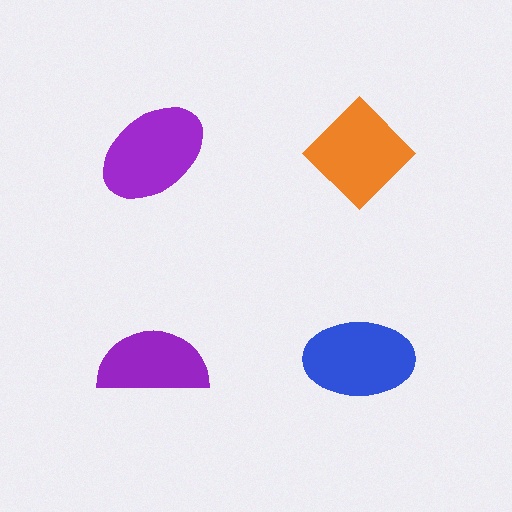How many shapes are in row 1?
2 shapes.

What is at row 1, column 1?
A purple ellipse.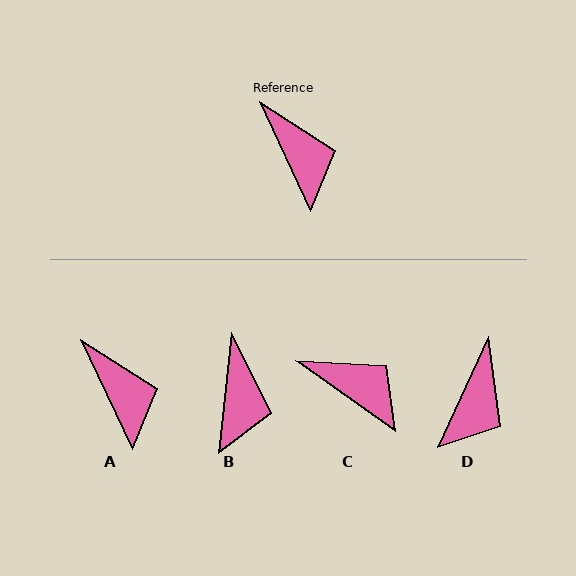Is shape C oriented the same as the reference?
No, it is off by about 30 degrees.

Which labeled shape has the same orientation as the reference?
A.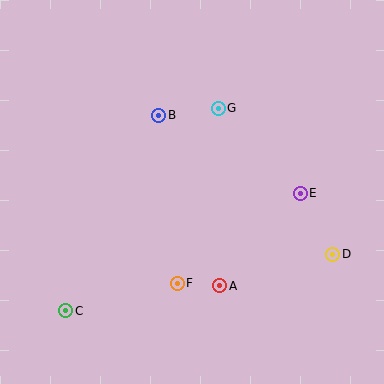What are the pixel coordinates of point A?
Point A is at (220, 286).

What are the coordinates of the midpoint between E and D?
The midpoint between E and D is at (317, 224).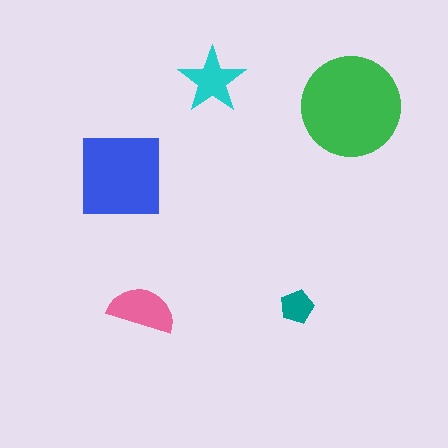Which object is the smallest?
The teal pentagon.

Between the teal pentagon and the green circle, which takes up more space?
The green circle.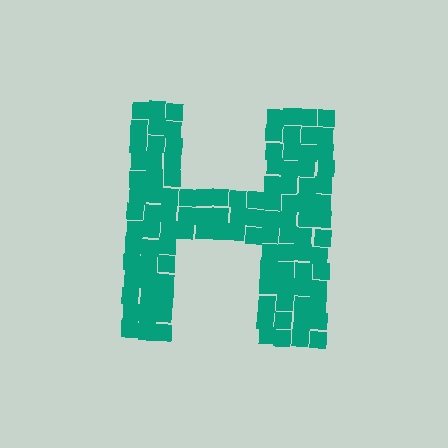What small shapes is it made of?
It is made of small squares.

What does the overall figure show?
The overall figure shows the letter H.